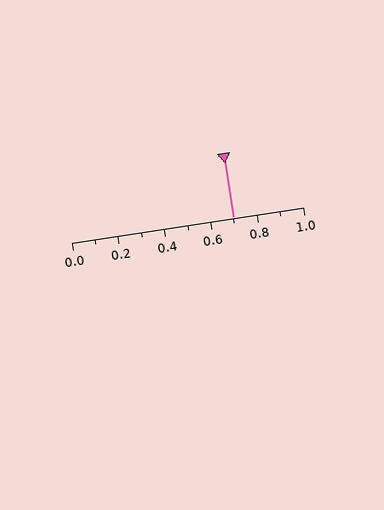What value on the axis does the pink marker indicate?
The marker indicates approximately 0.7.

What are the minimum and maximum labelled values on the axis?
The axis runs from 0.0 to 1.0.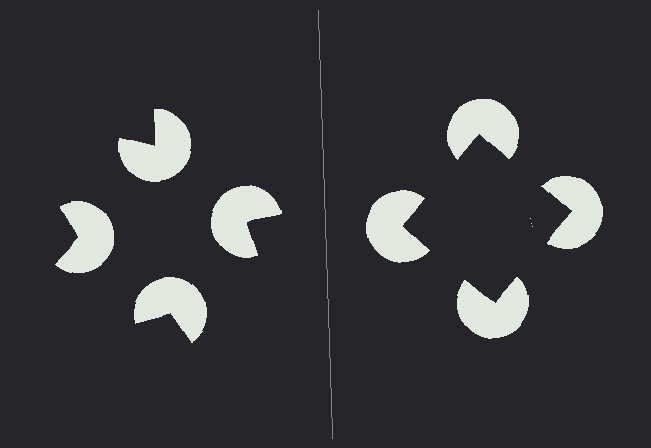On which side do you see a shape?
An illusory square appears on the right side. On the left side the wedge cuts are rotated, so no coherent shape forms.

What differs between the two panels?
The pac-man discs are positioned identically on both sides; only the wedge orientations differ. On the right they align to a square; on the left they are misaligned.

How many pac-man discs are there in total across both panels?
8 — 4 on each side.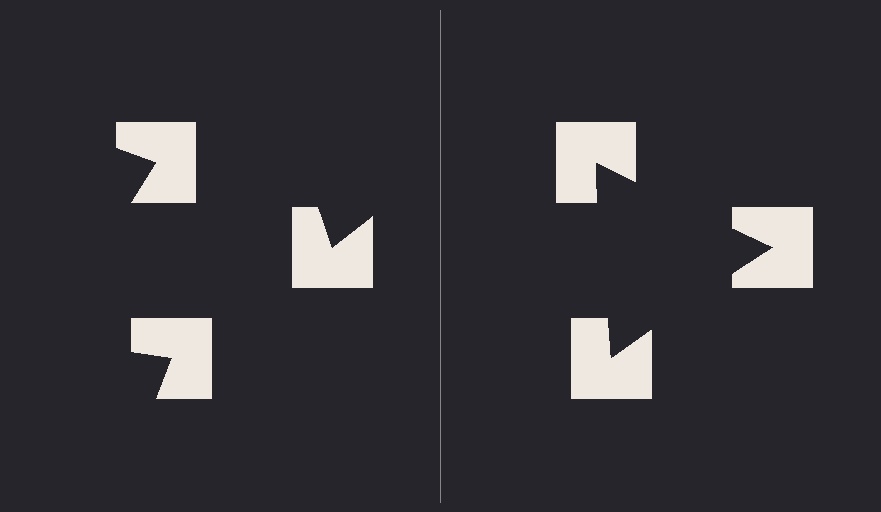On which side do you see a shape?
An illusory triangle appears on the right side. On the left side the wedge cuts are rotated, so no coherent shape forms.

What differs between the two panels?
The notched squares are positioned identically on both sides; only the wedge orientations differ. On the right they align to a triangle; on the left they are misaligned.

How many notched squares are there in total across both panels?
6 — 3 on each side.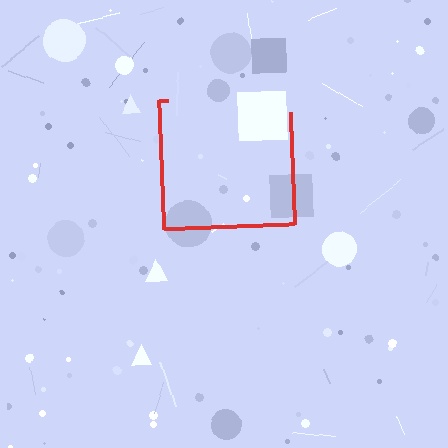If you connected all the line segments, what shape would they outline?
They would outline a square.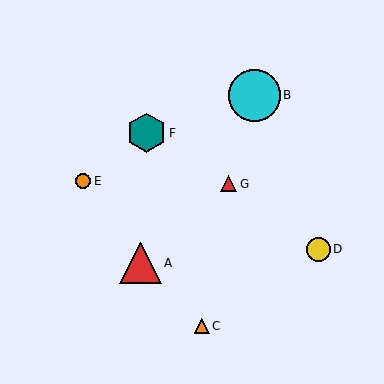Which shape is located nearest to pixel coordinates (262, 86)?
The cyan circle (labeled B) at (254, 95) is nearest to that location.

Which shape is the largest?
The cyan circle (labeled B) is the largest.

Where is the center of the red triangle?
The center of the red triangle is at (228, 184).